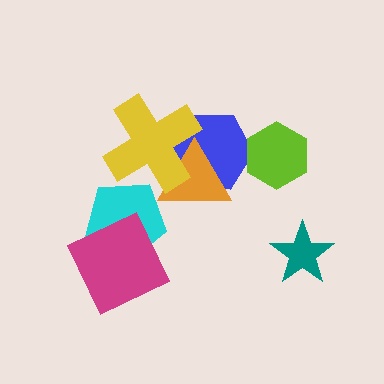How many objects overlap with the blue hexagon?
3 objects overlap with the blue hexagon.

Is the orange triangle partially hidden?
Yes, it is partially covered by another shape.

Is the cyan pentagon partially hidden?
Yes, it is partially covered by another shape.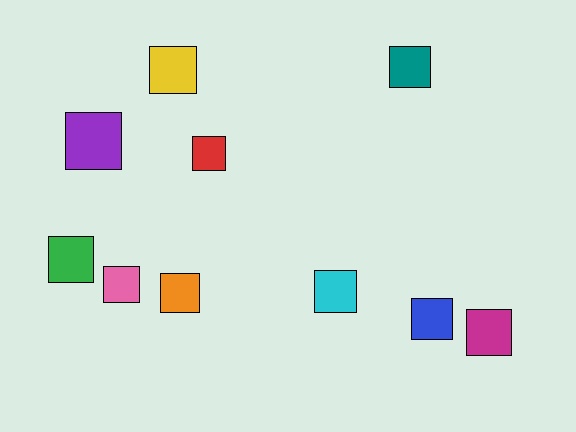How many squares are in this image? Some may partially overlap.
There are 10 squares.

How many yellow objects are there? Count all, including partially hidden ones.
There is 1 yellow object.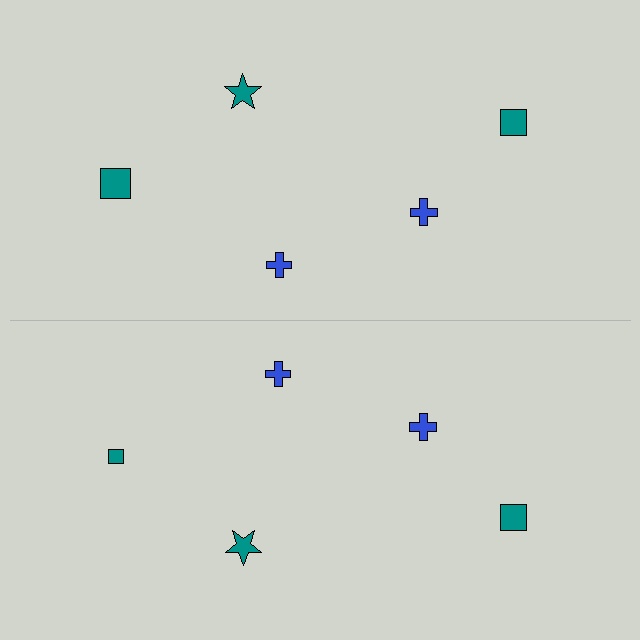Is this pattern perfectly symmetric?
No, the pattern is not perfectly symmetric. The teal square on the bottom side has a different size than its mirror counterpart.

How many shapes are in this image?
There are 10 shapes in this image.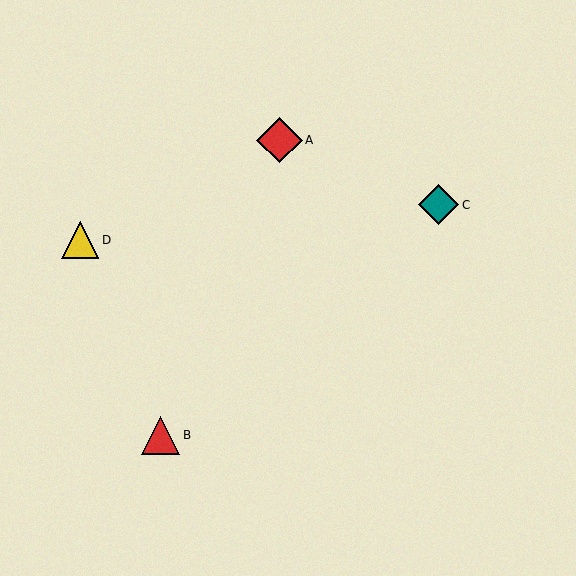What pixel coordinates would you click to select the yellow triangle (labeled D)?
Click at (80, 240) to select the yellow triangle D.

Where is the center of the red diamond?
The center of the red diamond is at (279, 140).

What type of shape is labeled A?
Shape A is a red diamond.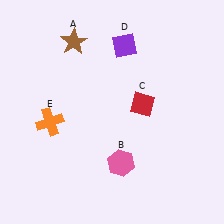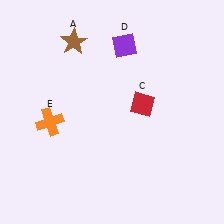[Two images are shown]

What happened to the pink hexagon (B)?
The pink hexagon (B) was removed in Image 2. It was in the bottom-right area of Image 1.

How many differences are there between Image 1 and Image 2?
There is 1 difference between the two images.